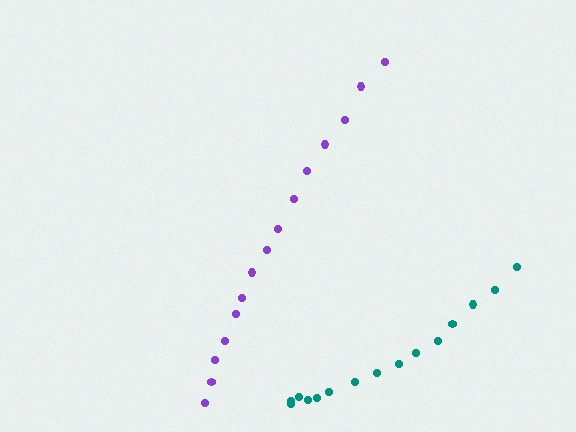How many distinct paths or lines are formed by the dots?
There are 2 distinct paths.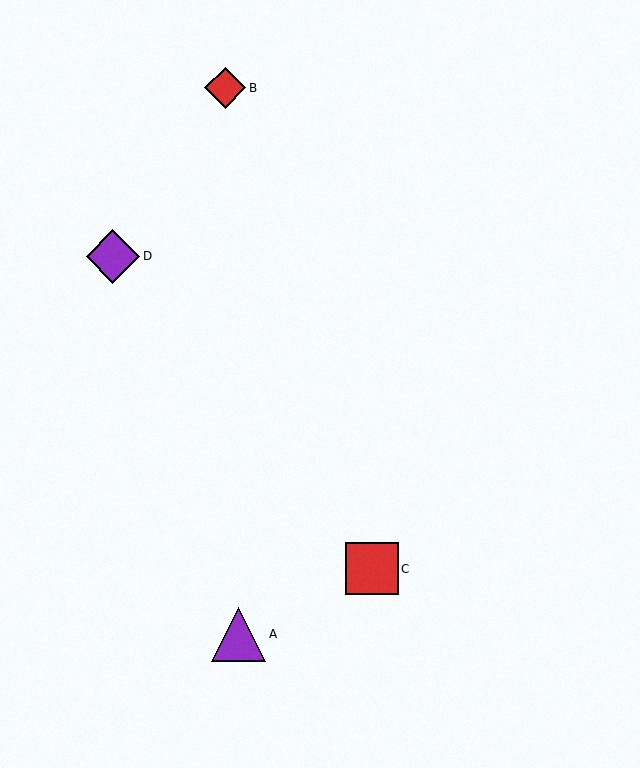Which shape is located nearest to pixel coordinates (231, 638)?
The purple triangle (labeled A) at (239, 634) is nearest to that location.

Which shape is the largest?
The purple triangle (labeled A) is the largest.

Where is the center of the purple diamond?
The center of the purple diamond is at (113, 256).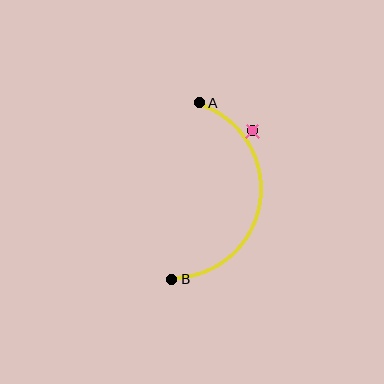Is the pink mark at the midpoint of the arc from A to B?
No — the pink mark does not lie on the arc at all. It sits slightly outside the curve.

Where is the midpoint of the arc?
The arc midpoint is the point on the curve farthest from the straight line joining A and B. It sits to the right of that line.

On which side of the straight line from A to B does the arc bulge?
The arc bulges to the right of the straight line connecting A and B.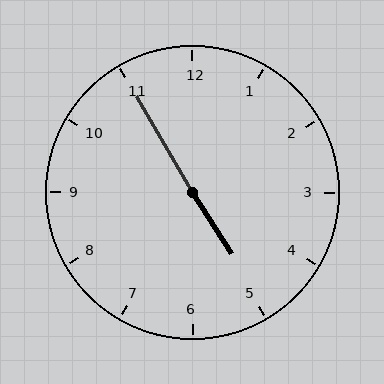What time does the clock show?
4:55.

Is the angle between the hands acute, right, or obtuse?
It is obtuse.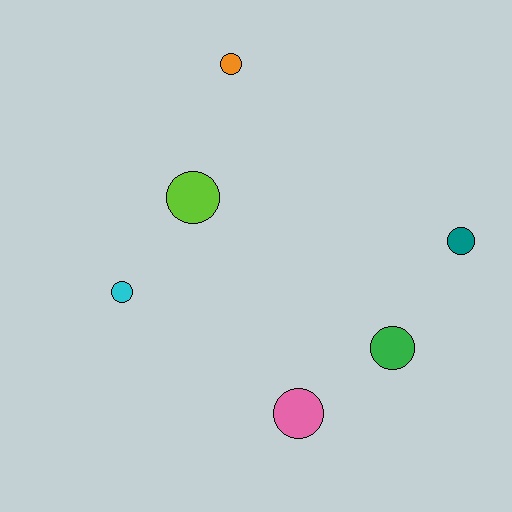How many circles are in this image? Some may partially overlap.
There are 6 circles.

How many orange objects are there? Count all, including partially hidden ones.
There is 1 orange object.